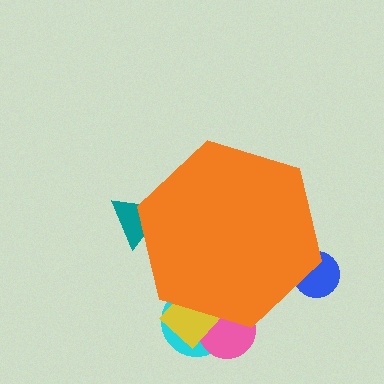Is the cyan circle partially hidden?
Yes, the cyan circle is partially hidden behind the orange hexagon.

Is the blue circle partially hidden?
Yes, the blue circle is partially hidden behind the orange hexagon.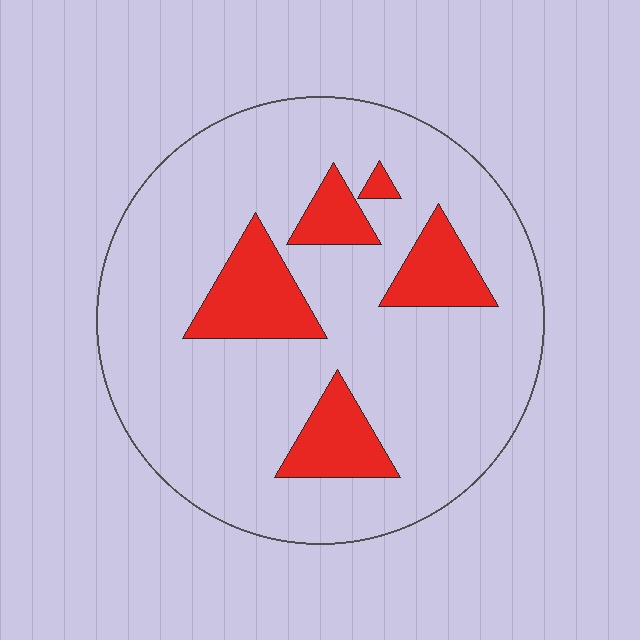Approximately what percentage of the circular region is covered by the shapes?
Approximately 15%.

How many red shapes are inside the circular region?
5.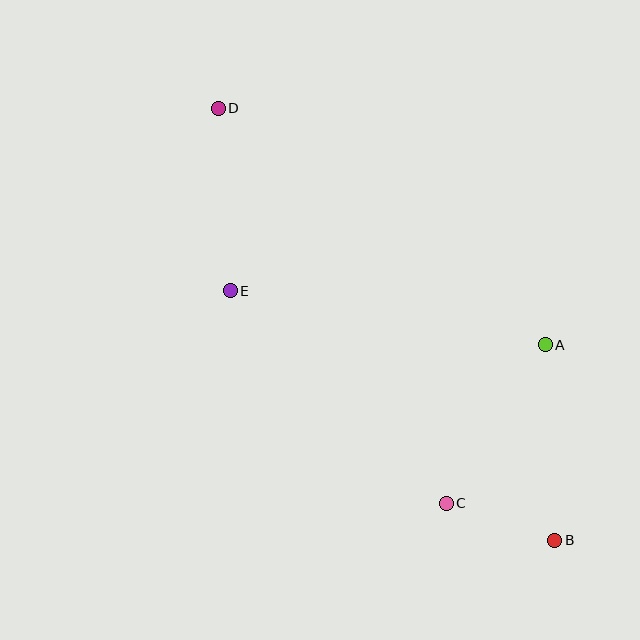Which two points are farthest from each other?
Points B and D are farthest from each other.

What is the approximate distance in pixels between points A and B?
The distance between A and B is approximately 196 pixels.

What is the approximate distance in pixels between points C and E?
The distance between C and E is approximately 303 pixels.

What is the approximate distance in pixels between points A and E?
The distance between A and E is approximately 320 pixels.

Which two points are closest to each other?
Points B and C are closest to each other.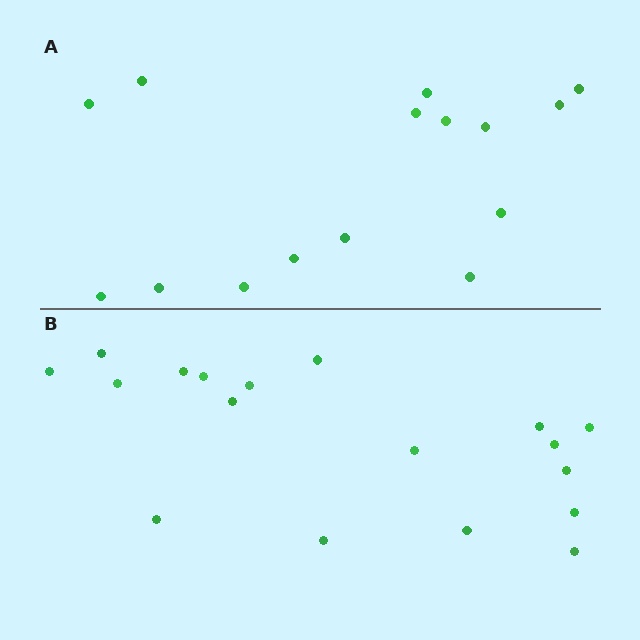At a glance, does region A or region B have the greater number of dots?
Region B (the bottom region) has more dots.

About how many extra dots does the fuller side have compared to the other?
Region B has just a few more — roughly 2 or 3 more dots than region A.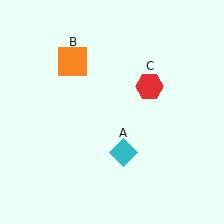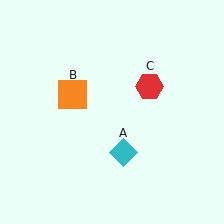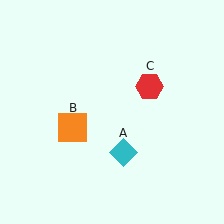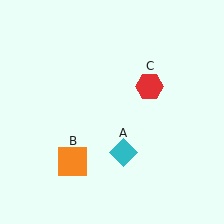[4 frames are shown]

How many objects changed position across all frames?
1 object changed position: orange square (object B).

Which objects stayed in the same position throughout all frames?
Cyan diamond (object A) and red hexagon (object C) remained stationary.